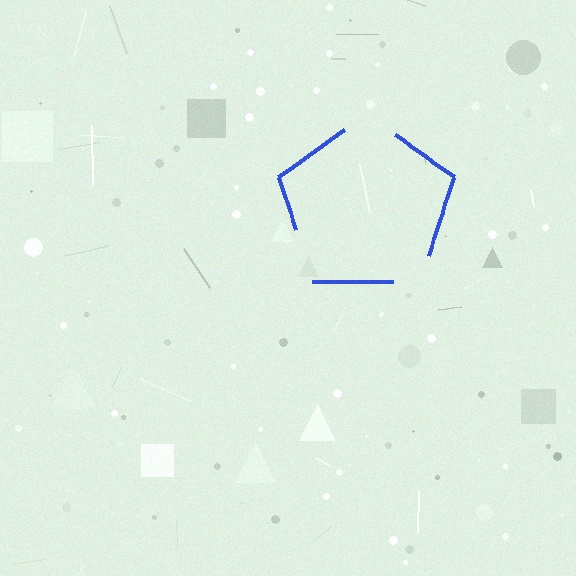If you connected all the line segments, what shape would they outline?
They would outline a pentagon.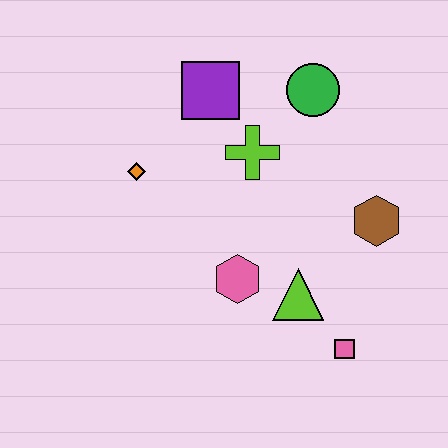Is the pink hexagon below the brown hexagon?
Yes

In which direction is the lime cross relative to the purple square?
The lime cross is below the purple square.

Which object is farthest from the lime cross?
The pink square is farthest from the lime cross.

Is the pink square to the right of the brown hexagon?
No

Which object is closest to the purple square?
The lime cross is closest to the purple square.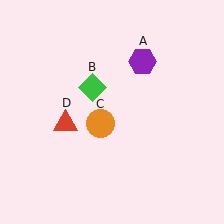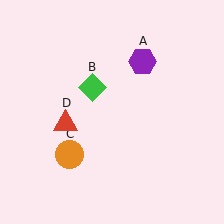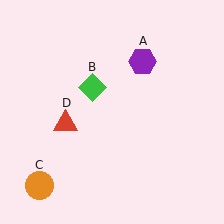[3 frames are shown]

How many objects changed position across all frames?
1 object changed position: orange circle (object C).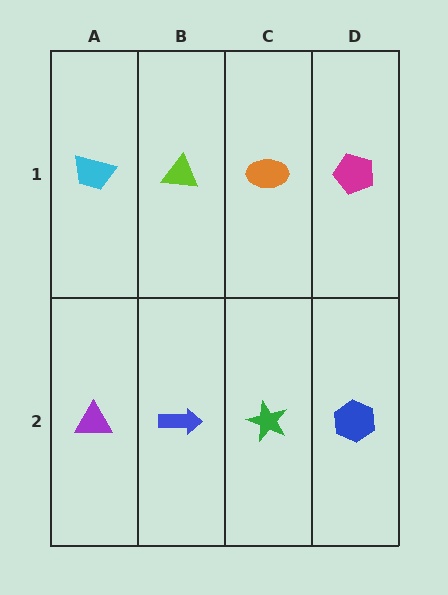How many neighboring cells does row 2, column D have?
2.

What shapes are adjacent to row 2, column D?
A magenta pentagon (row 1, column D), a green star (row 2, column C).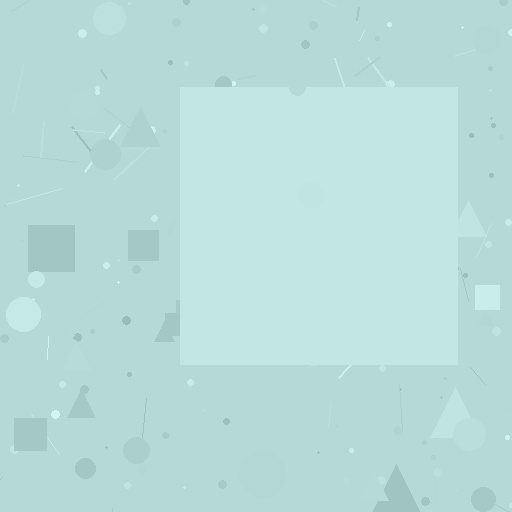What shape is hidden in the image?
A square is hidden in the image.